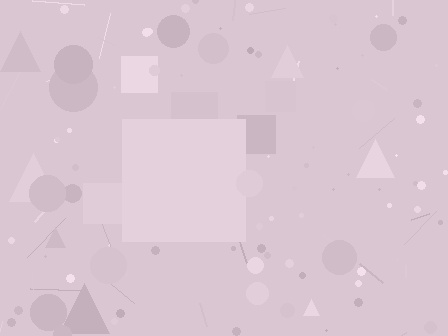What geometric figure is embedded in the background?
A square is embedded in the background.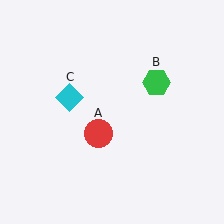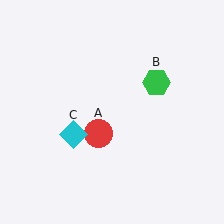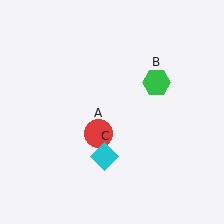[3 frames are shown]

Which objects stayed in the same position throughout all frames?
Red circle (object A) and green hexagon (object B) remained stationary.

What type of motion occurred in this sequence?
The cyan diamond (object C) rotated counterclockwise around the center of the scene.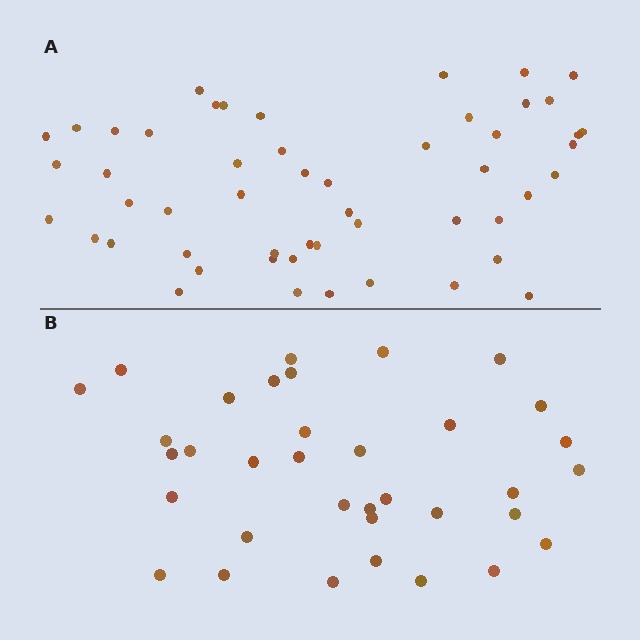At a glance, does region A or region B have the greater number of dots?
Region A (the top region) has more dots.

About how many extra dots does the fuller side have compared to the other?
Region A has approximately 15 more dots than region B.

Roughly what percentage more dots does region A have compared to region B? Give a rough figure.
About 50% more.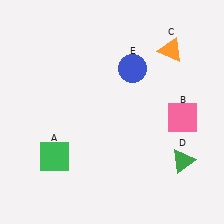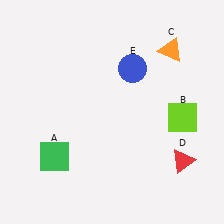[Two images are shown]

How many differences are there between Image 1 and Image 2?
There are 2 differences between the two images.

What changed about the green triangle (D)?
In Image 1, D is green. In Image 2, it changed to red.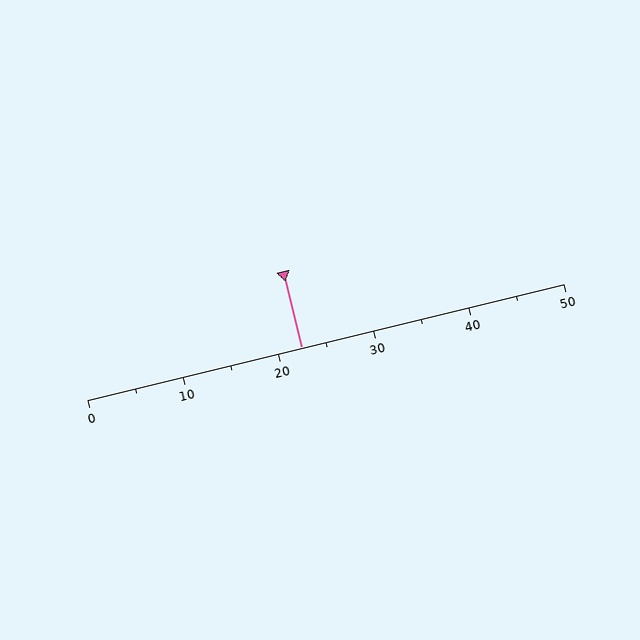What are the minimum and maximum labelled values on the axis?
The axis runs from 0 to 50.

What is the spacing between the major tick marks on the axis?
The major ticks are spaced 10 apart.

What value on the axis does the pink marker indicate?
The marker indicates approximately 22.5.